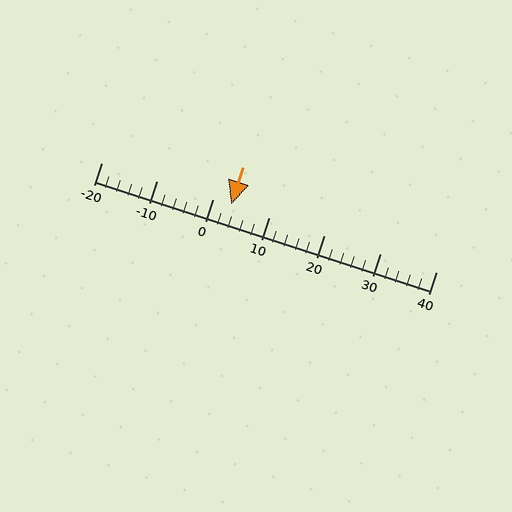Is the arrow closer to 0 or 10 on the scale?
The arrow is closer to 0.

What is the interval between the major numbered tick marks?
The major tick marks are spaced 10 units apart.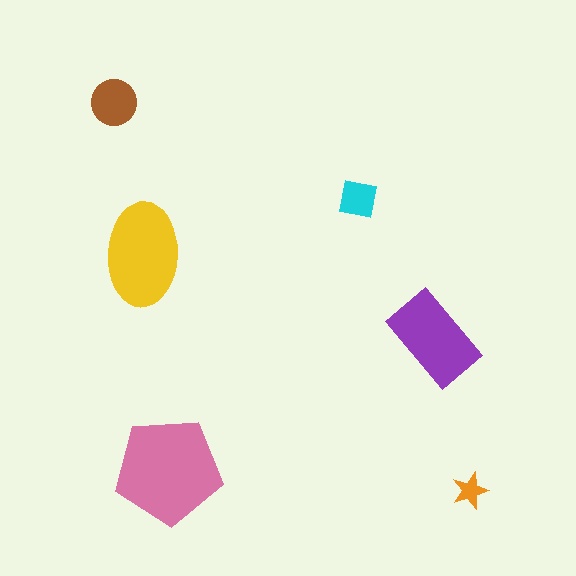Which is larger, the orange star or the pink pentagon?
The pink pentagon.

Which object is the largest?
The pink pentagon.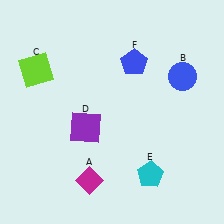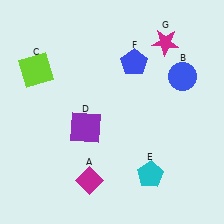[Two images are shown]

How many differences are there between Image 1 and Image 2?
There is 1 difference between the two images.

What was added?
A magenta star (G) was added in Image 2.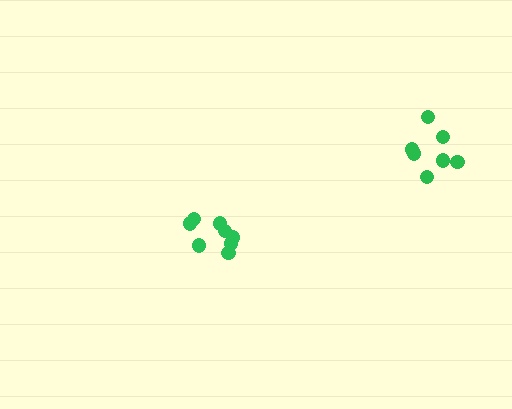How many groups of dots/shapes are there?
There are 2 groups.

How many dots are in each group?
Group 1: 8 dots, Group 2: 7 dots (15 total).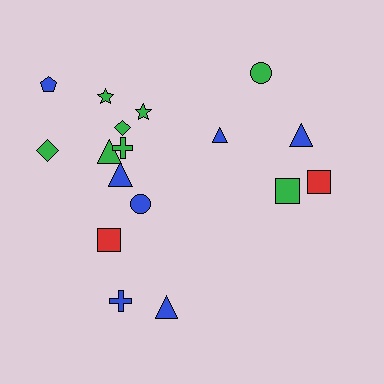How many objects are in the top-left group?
There are 8 objects.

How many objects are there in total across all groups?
There are 17 objects.